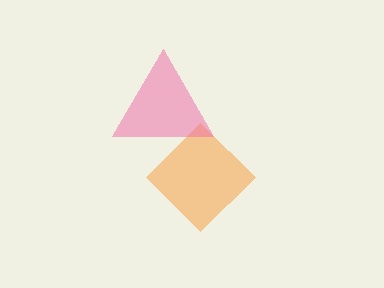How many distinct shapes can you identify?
There are 2 distinct shapes: an orange diamond, a pink triangle.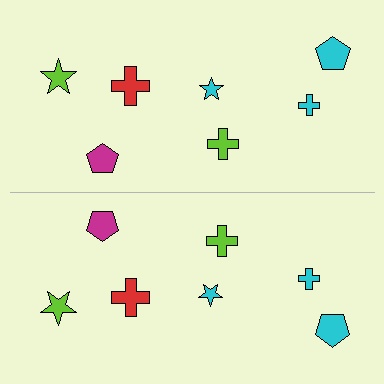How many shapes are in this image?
There are 14 shapes in this image.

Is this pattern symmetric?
Yes, this pattern has bilateral (reflection) symmetry.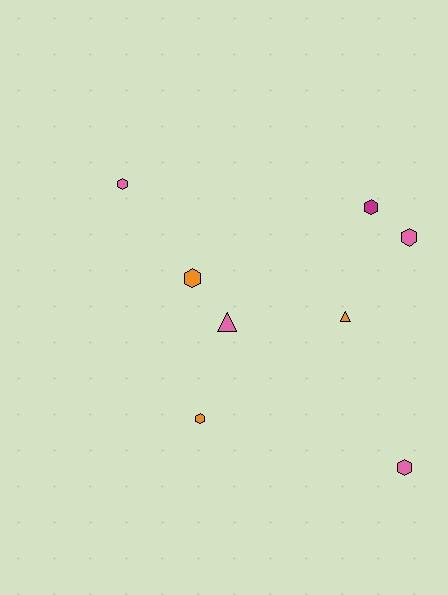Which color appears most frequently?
Pink, with 4 objects.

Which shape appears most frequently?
Hexagon, with 6 objects.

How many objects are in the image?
There are 8 objects.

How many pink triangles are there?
There is 1 pink triangle.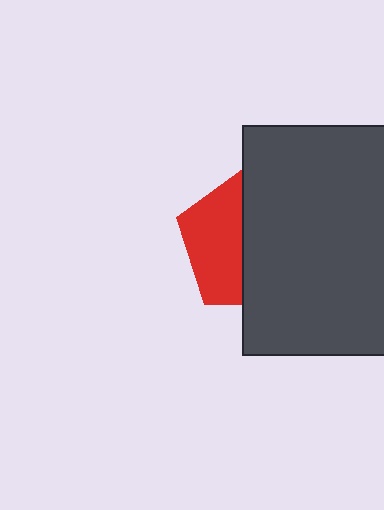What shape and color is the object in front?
The object in front is a dark gray rectangle.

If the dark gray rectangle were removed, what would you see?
You would see the complete red pentagon.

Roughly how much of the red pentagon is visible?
A small part of it is visible (roughly 42%).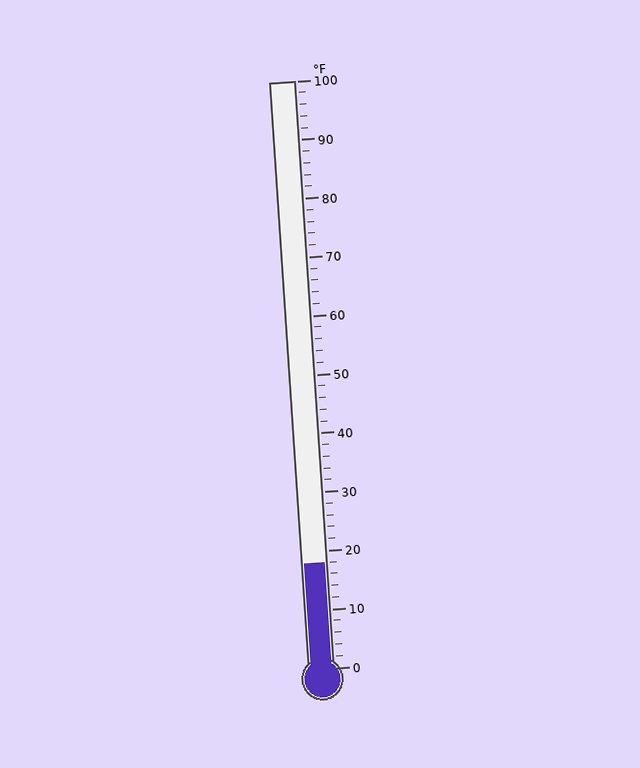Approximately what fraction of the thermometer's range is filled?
The thermometer is filled to approximately 20% of its range.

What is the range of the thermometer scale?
The thermometer scale ranges from 0°F to 100°F.